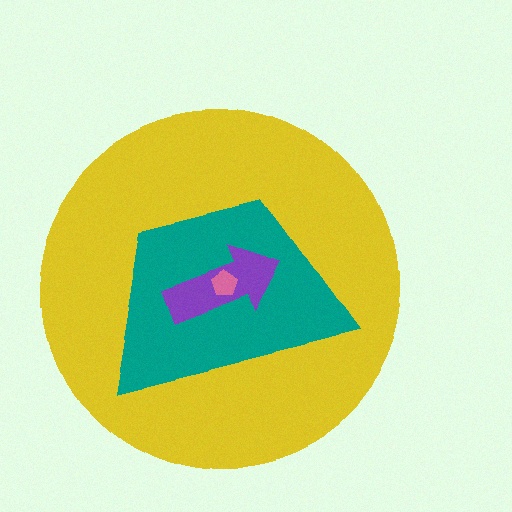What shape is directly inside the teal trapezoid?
The purple arrow.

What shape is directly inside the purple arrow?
The pink pentagon.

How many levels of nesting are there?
4.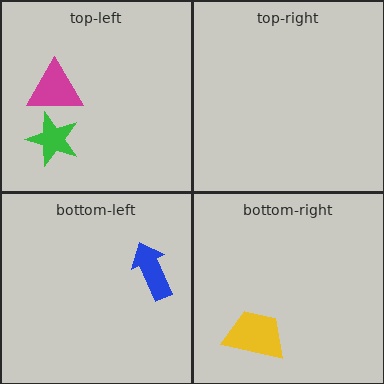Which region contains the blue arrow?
The bottom-left region.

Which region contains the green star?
The top-left region.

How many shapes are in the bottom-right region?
1.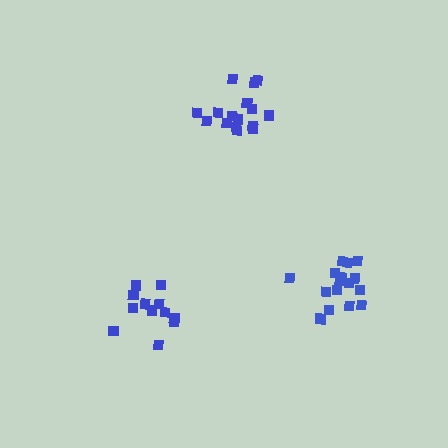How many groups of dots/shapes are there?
There are 3 groups.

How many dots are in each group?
Group 1: 12 dots, Group 2: 16 dots, Group 3: 16 dots (44 total).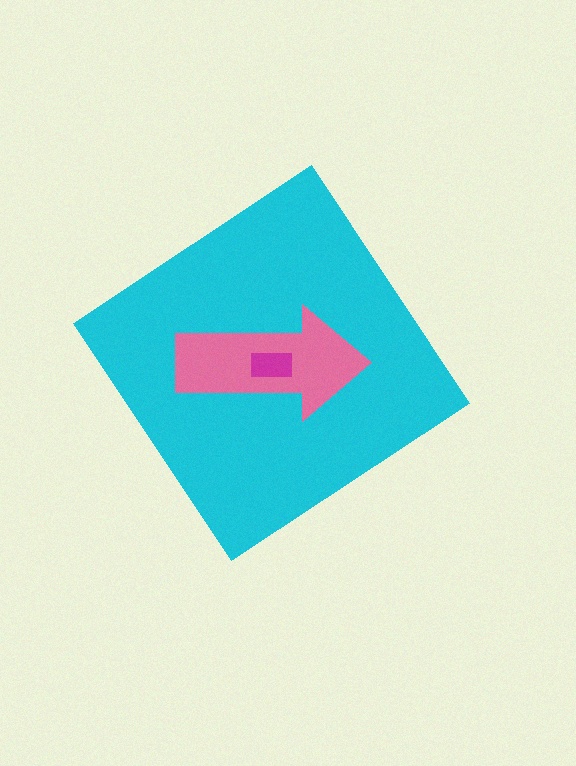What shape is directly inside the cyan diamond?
The pink arrow.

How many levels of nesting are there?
3.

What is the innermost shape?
The magenta rectangle.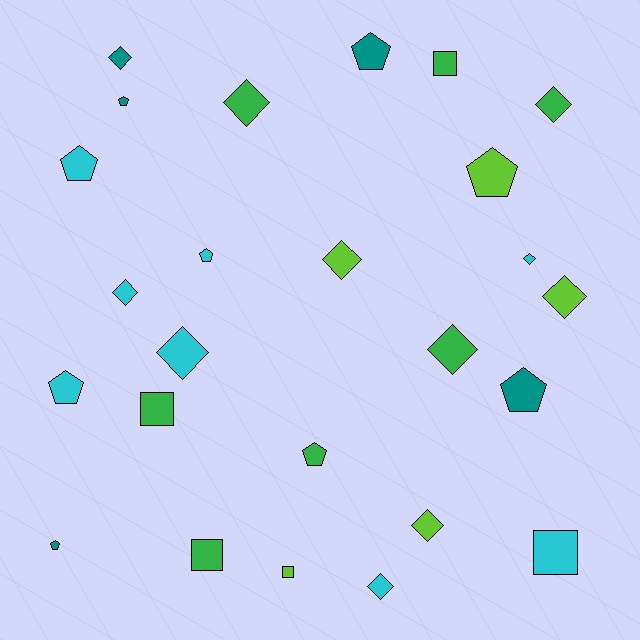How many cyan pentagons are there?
There are 3 cyan pentagons.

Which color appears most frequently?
Cyan, with 8 objects.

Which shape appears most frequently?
Diamond, with 11 objects.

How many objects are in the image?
There are 25 objects.